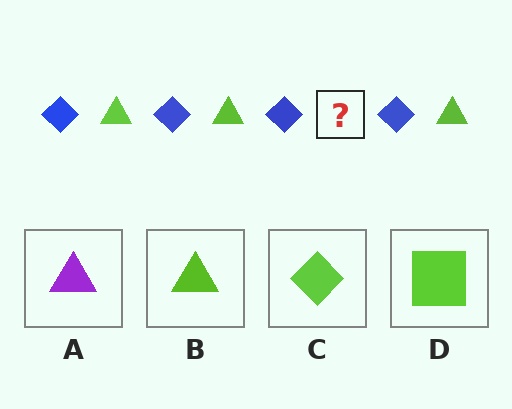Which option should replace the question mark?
Option B.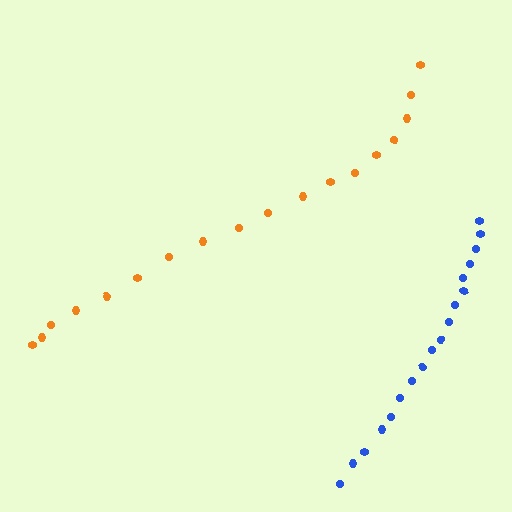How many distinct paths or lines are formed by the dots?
There are 2 distinct paths.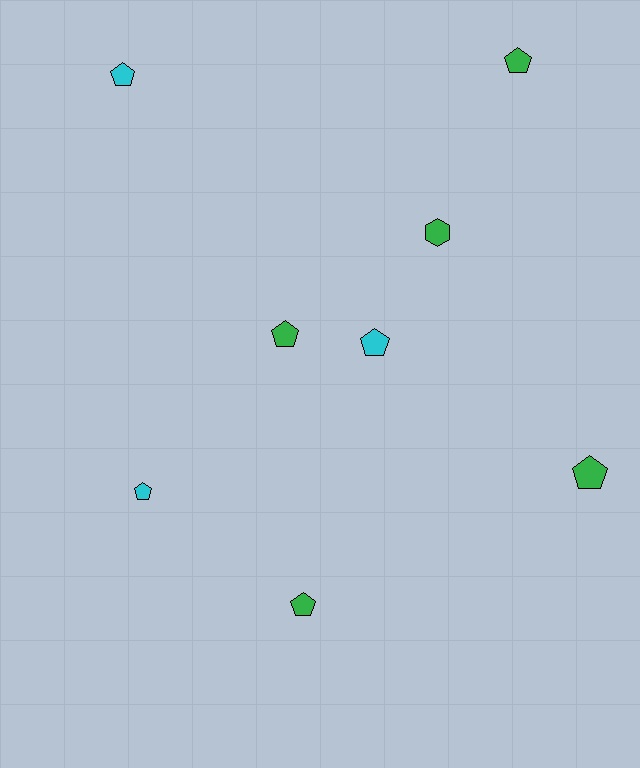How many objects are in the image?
There are 8 objects.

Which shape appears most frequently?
Pentagon, with 7 objects.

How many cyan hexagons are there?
There are no cyan hexagons.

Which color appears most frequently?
Green, with 5 objects.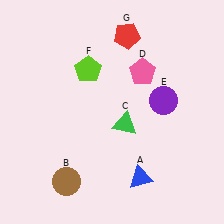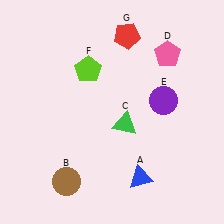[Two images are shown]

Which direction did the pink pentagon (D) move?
The pink pentagon (D) moved right.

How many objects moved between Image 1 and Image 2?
1 object moved between the two images.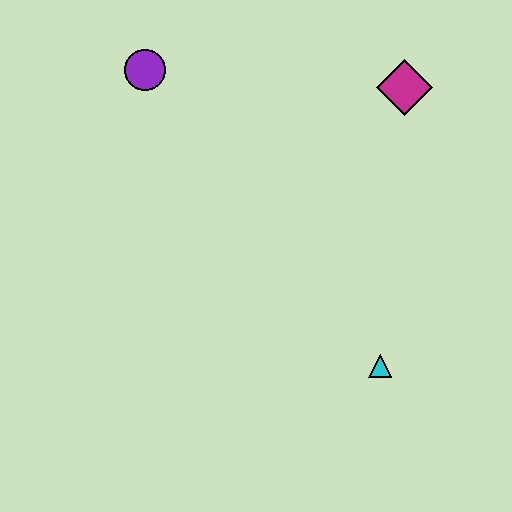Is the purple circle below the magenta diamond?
No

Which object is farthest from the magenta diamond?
The cyan triangle is farthest from the magenta diamond.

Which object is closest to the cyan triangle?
The magenta diamond is closest to the cyan triangle.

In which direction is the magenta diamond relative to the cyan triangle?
The magenta diamond is above the cyan triangle.